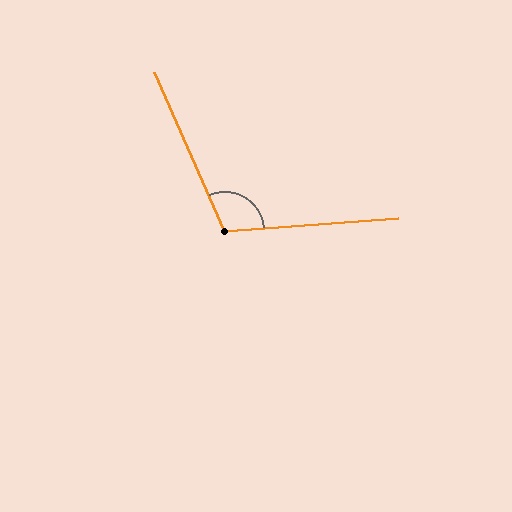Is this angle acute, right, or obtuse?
It is obtuse.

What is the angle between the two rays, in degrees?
Approximately 110 degrees.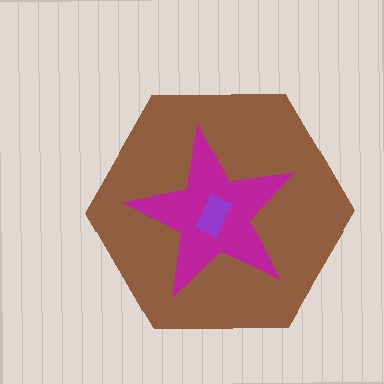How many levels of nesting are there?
3.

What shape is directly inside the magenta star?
The purple rectangle.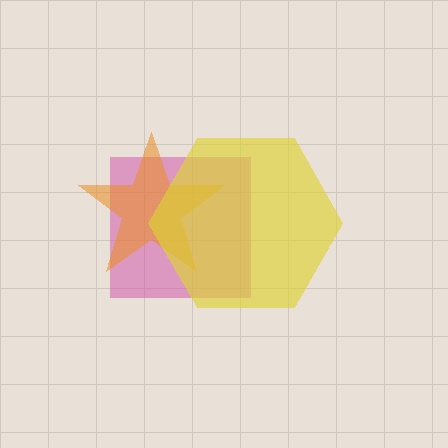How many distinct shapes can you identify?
There are 3 distinct shapes: a magenta square, an orange star, a yellow hexagon.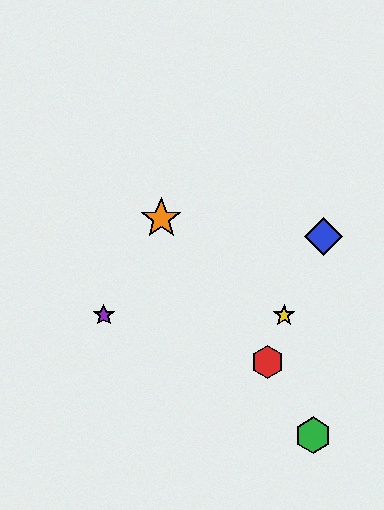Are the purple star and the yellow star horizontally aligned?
Yes, both are at y≈315.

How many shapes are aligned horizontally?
2 shapes (the yellow star, the purple star) are aligned horizontally.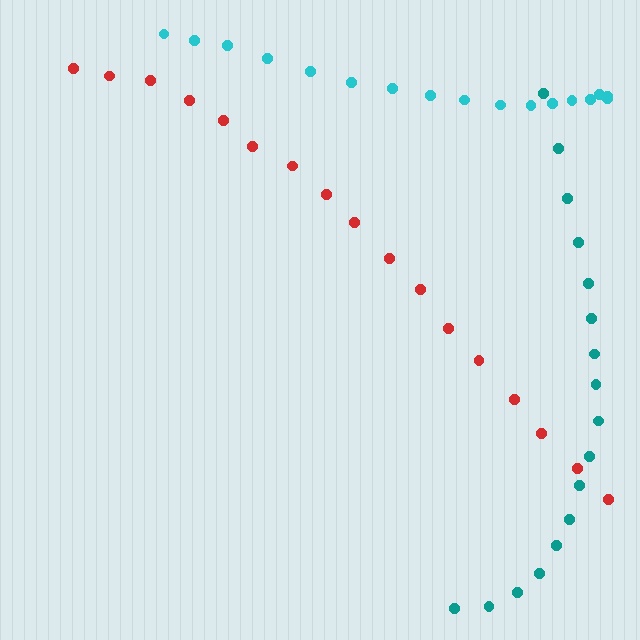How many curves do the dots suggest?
There are 3 distinct paths.